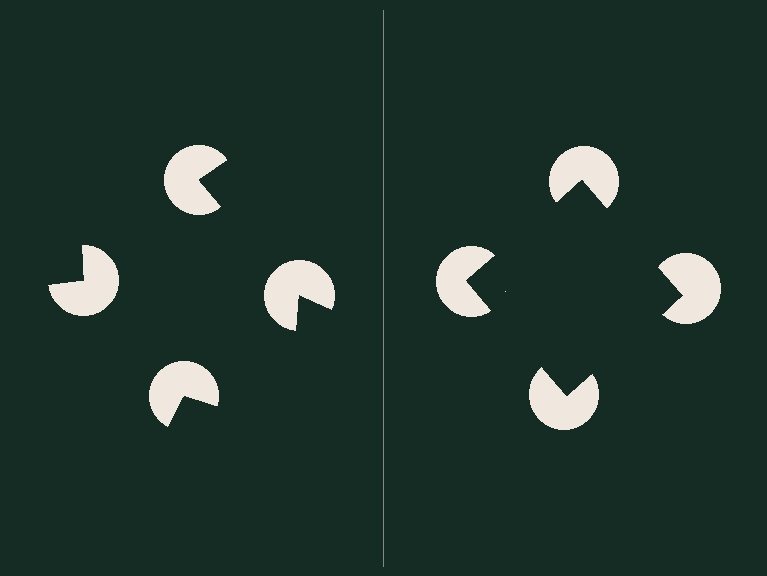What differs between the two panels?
The pac-man discs are positioned identically on both sides; only the wedge orientations differ. On the right they align to a square; on the left they are misaligned.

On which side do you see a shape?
An illusory square appears on the right side. On the left side the wedge cuts are rotated, so no coherent shape forms.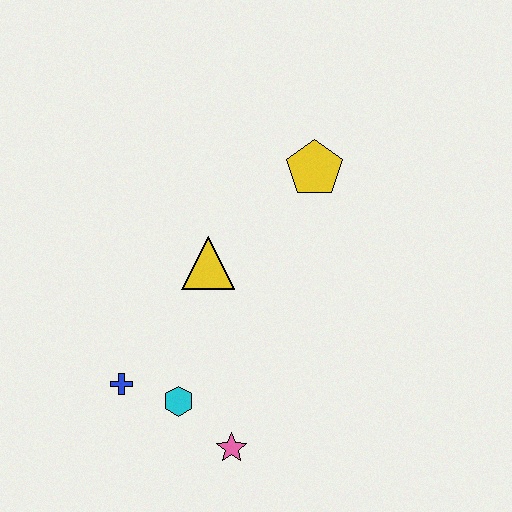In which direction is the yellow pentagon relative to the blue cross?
The yellow pentagon is above the blue cross.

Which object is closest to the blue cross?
The cyan hexagon is closest to the blue cross.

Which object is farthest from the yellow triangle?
The pink star is farthest from the yellow triangle.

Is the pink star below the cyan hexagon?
Yes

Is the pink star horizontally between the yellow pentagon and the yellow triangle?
Yes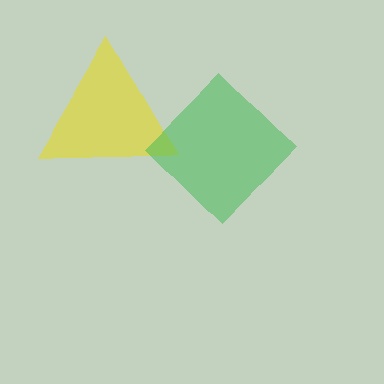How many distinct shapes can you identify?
There are 2 distinct shapes: a yellow triangle, a green diamond.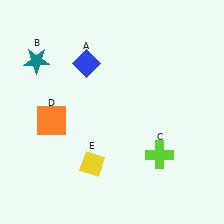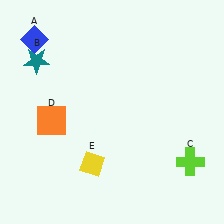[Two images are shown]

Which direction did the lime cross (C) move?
The lime cross (C) moved right.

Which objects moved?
The objects that moved are: the blue diamond (A), the lime cross (C).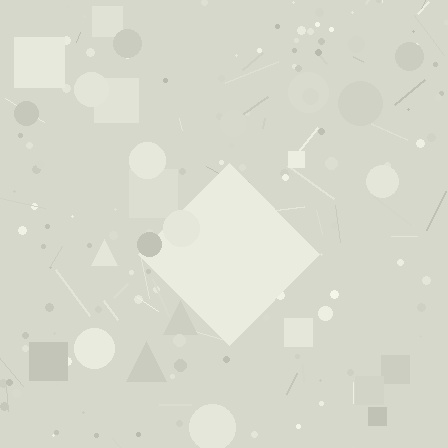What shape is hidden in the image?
A diamond is hidden in the image.